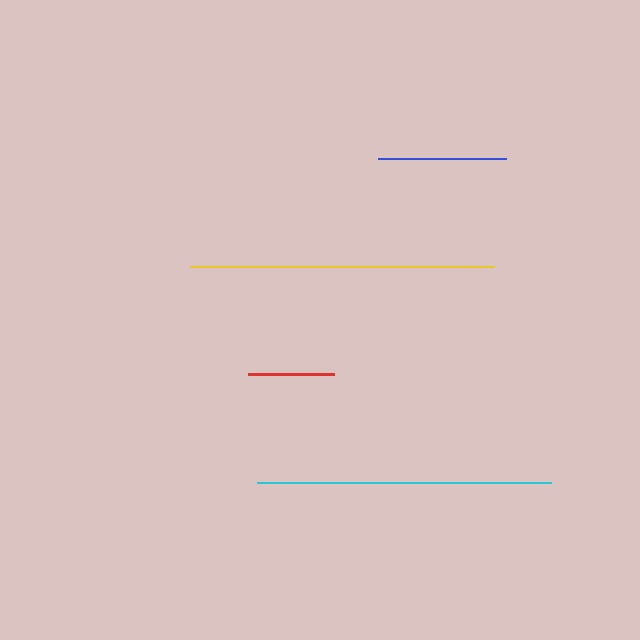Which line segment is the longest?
The yellow line is the longest at approximately 303 pixels.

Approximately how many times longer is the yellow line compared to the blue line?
The yellow line is approximately 2.4 times the length of the blue line.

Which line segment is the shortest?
The red line is the shortest at approximately 85 pixels.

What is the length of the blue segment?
The blue segment is approximately 129 pixels long.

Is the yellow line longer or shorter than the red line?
The yellow line is longer than the red line.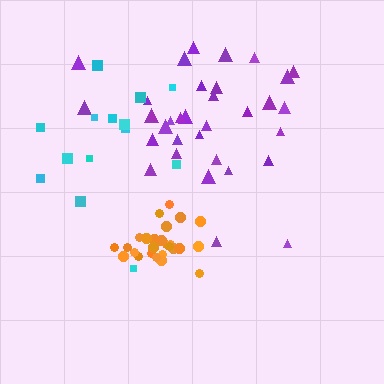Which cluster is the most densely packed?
Orange.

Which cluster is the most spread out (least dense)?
Cyan.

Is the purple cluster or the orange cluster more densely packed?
Orange.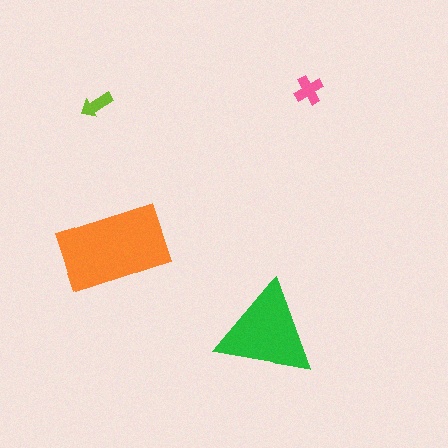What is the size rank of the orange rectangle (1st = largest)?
1st.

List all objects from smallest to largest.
The lime arrow, the pink cross, the green triangle, the orange rectangle.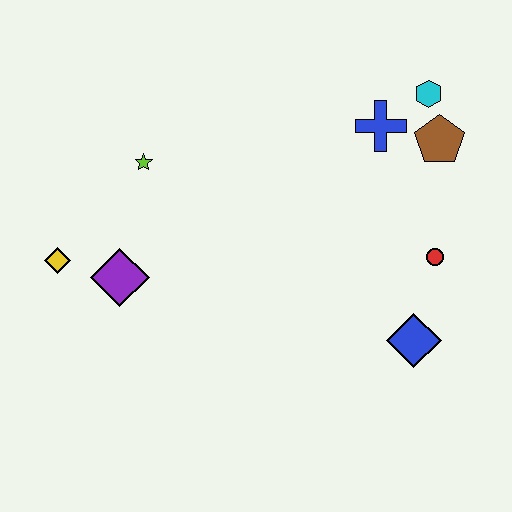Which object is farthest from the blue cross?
The yellow diamond is farthest from the blue cross.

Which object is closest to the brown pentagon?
The cyan hexagon is closest to the brown pentagon.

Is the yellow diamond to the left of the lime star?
Yes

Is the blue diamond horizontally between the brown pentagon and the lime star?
Yes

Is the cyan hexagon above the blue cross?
Yes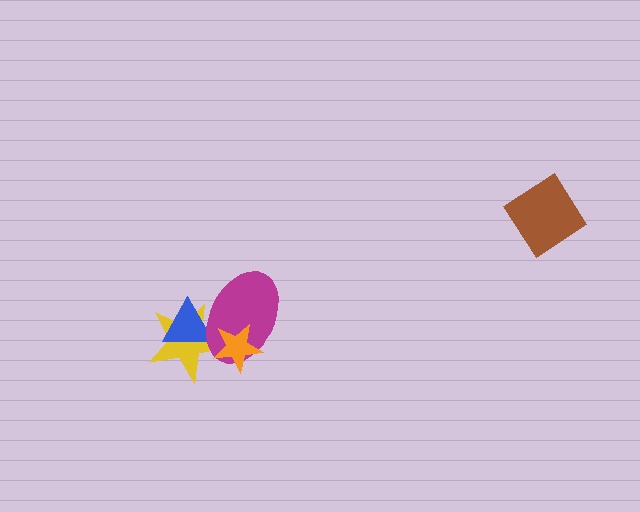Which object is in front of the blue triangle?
The magenta ellipse is in front of the blue triangle.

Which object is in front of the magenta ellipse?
The orange star is in front of the magenta ellipse.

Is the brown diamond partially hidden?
No, no other shape covers it.